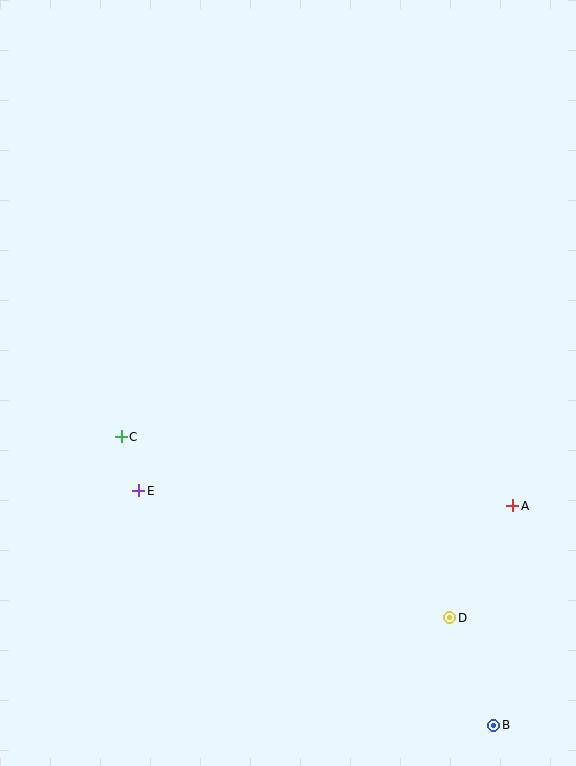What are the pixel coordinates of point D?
Point D is at (450, 618).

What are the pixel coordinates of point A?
Point A is at (513, 506).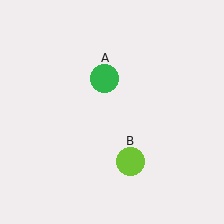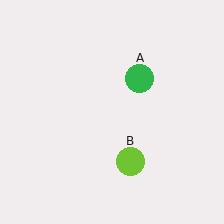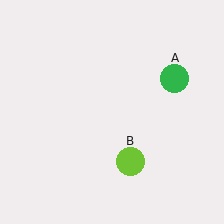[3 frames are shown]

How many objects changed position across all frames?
1 object changed position: green circle (object A).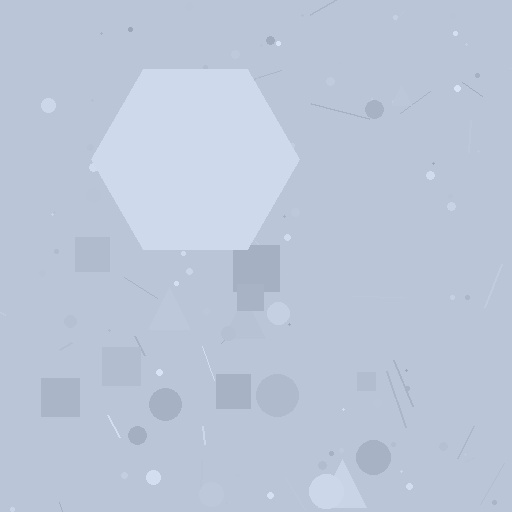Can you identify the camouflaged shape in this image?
The camouflaged shape is a hexagon.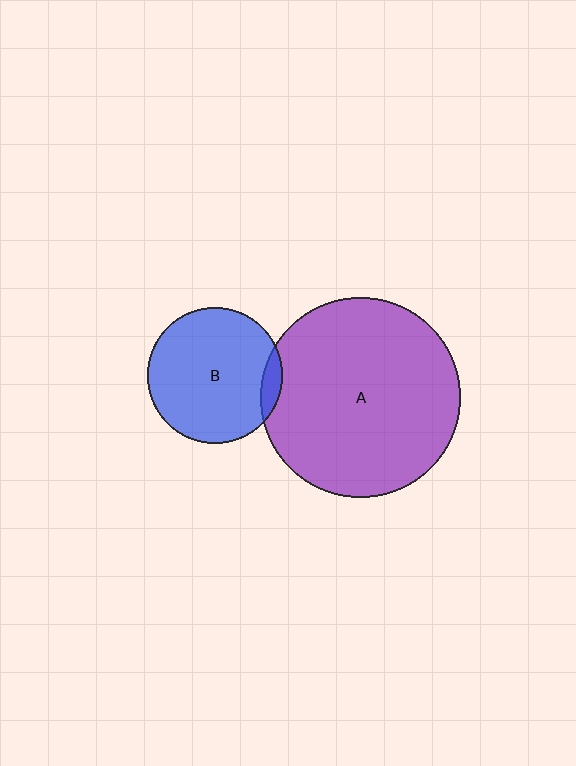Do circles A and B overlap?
Yes.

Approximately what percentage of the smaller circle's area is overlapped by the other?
Approximately 10%.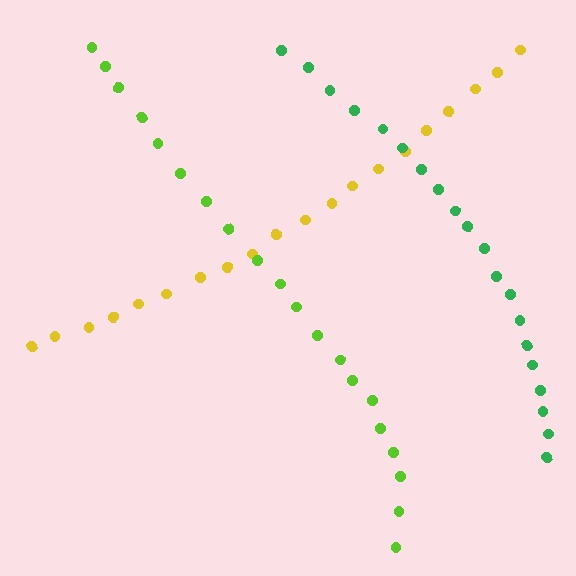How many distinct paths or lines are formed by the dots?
There are 3 distinct paths.